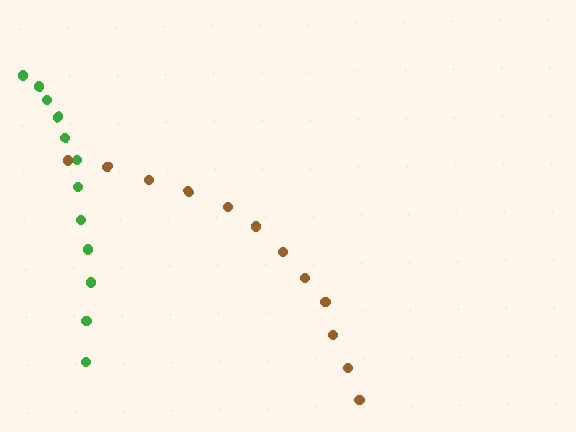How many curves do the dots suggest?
There are 2 distinct paths.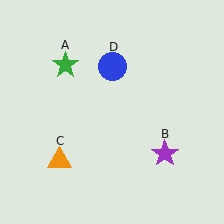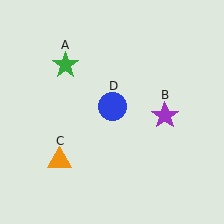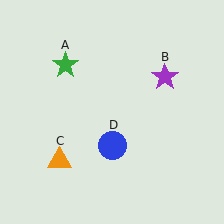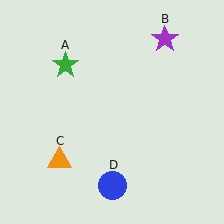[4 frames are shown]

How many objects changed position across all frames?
2 objects changed position: purple star (object B), blue circle (object D).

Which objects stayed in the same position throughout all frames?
Green star (object A) and orange triangle (object C) remained stationary.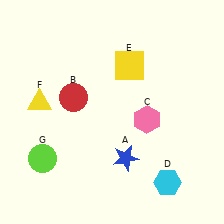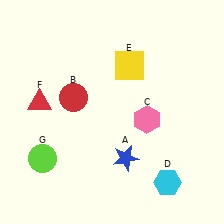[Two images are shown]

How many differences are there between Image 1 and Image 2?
There is 1 difference between the two images.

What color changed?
The triangle (F) changed from yellow in Image 1 to red in Image 2.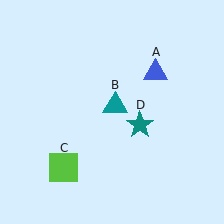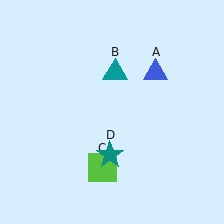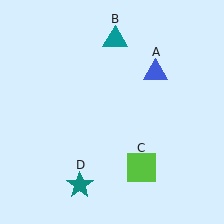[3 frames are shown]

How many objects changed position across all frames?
3 objects changed position: teal triangle (object B), lime square (object C), teal star (object D).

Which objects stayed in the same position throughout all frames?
Blue triangle (object A) remained stationary.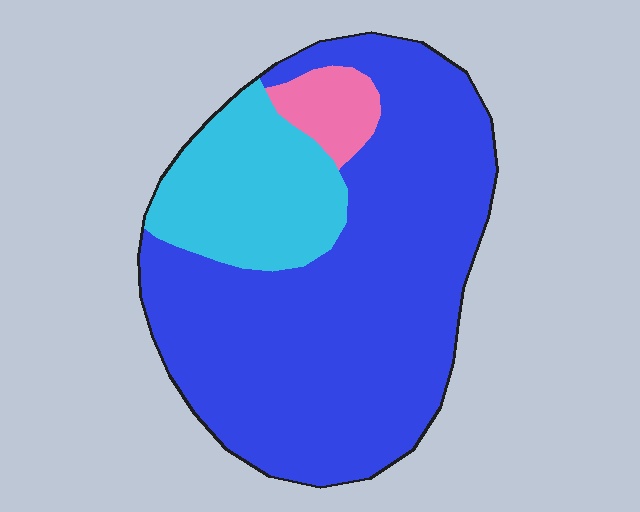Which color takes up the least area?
Pink, at roughly 5%.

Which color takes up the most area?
Blue, at roughly 75%.